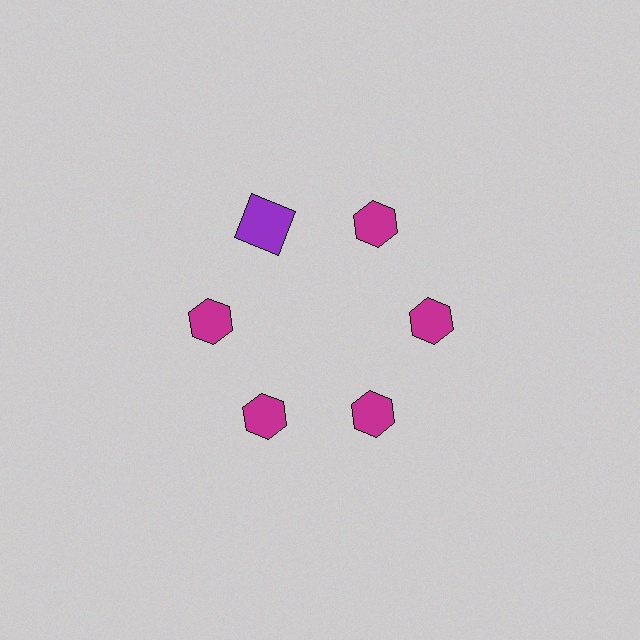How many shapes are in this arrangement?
There are 6 shapes arranged in a ring pattern.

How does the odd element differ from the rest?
It differs in both color (purple instead of magenta) and shape (square instead of hexagon).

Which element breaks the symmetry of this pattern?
The purple square at roughly the 11 o'clock position breaks the symmetry. All other shapes are magenta hexagons.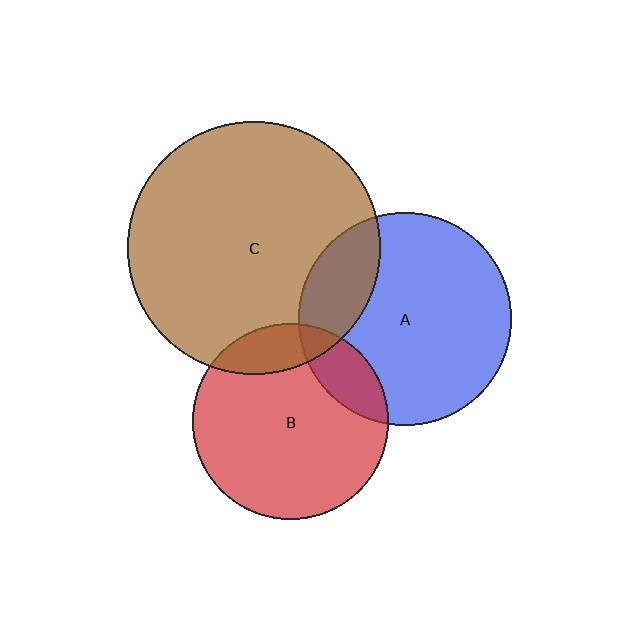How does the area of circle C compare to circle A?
Approximately 1.4 times.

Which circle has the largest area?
Circle C (brown).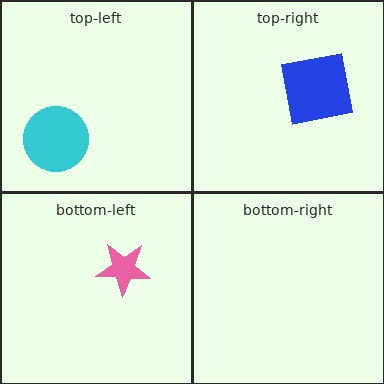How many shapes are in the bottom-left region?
1.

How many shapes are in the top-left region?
1.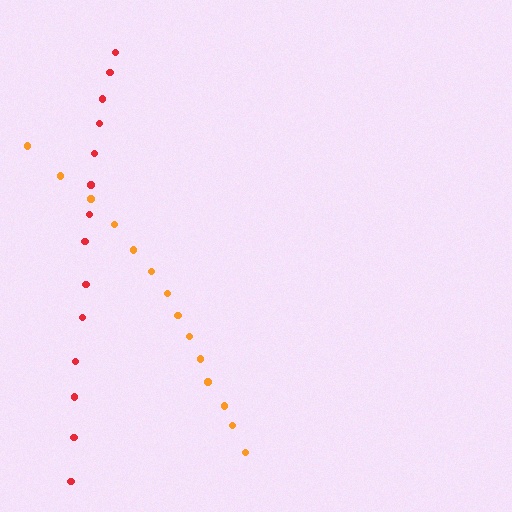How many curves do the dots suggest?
There are 2 distinct paths.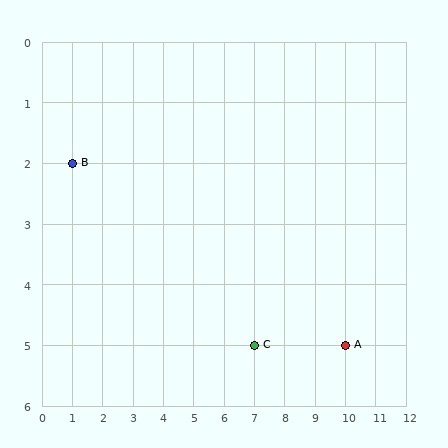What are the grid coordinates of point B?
Point B is at grid coordinates (1, 2).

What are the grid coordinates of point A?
Point A is at grid coordinates (10, 5).